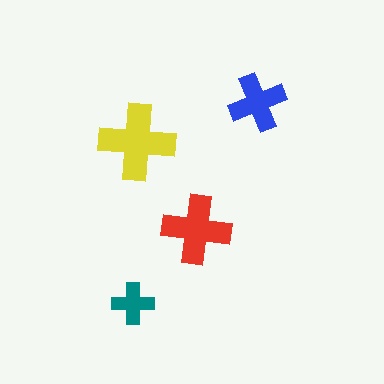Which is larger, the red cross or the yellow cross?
The yellow one.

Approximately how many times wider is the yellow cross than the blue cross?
About 1.5 times wider.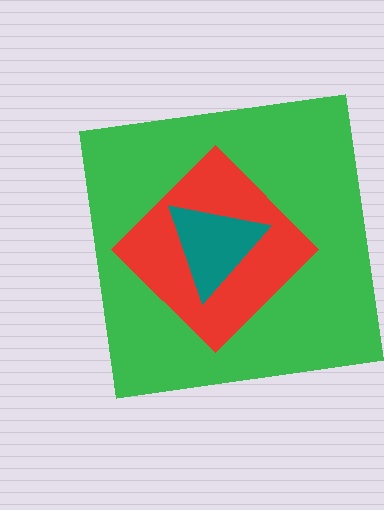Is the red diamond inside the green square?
Yes.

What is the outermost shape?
The green square.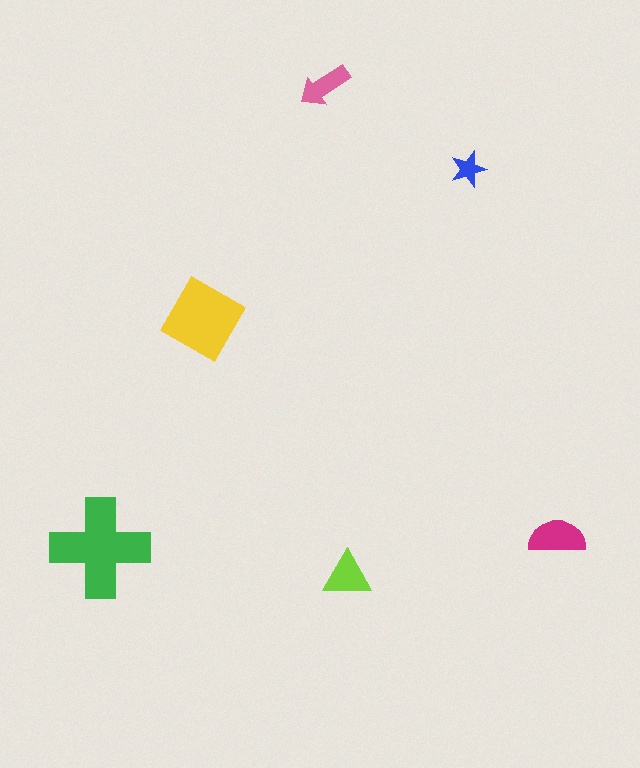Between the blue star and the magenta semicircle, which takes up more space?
The magenta semicircle.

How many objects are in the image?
There are 6 objects in the image.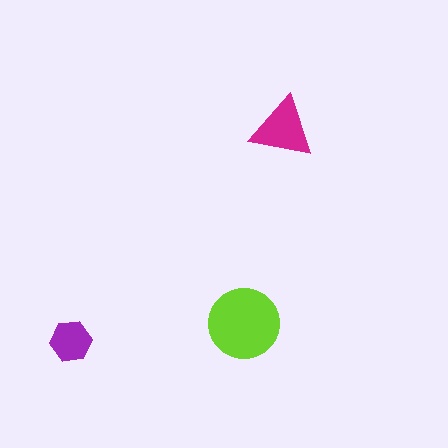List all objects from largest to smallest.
The lime circle, the magenta triangle, the purple hexagon.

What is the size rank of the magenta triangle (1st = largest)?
2nd.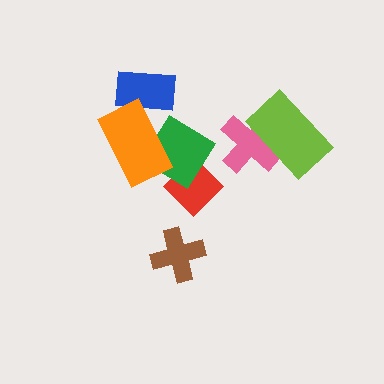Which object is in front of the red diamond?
The green diamond is in front of the red diamond.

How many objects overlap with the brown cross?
0 objects overlap with the brown cross.